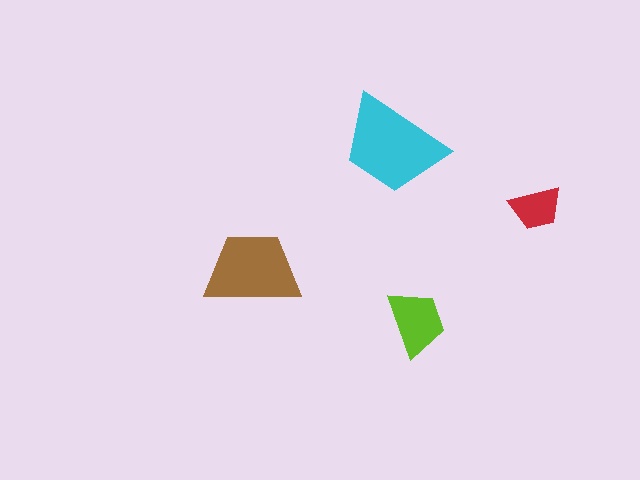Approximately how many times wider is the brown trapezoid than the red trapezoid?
About 2 times wider.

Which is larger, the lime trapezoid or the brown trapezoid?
The brown one.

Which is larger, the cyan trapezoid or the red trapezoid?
The cyan one.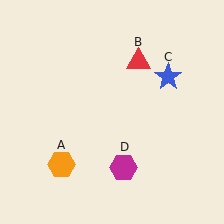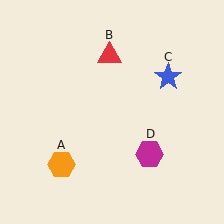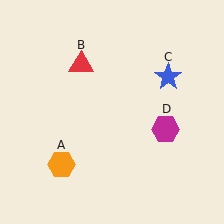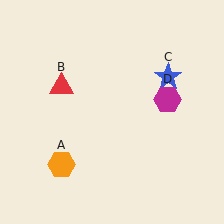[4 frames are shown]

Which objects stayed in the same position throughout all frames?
Orange hexagon (object A) and blue star (object C) remained stationary.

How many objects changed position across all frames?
2 objects changed position: red triangle (object B), magenta hexagon (object D).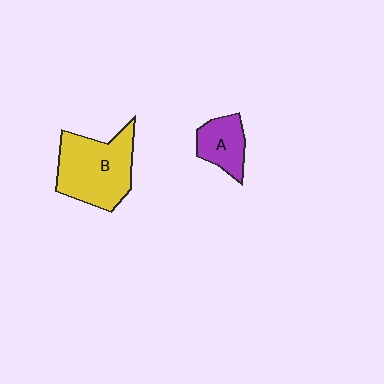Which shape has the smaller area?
Shape A (purple).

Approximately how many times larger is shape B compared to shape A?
Approximately 2.1 times.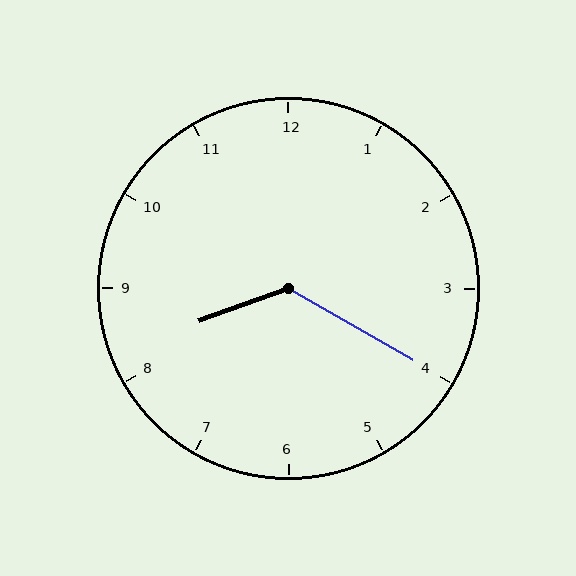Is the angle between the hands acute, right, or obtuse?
It is obtuse.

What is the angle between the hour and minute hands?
Approximately 130 degrees.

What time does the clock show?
8:20.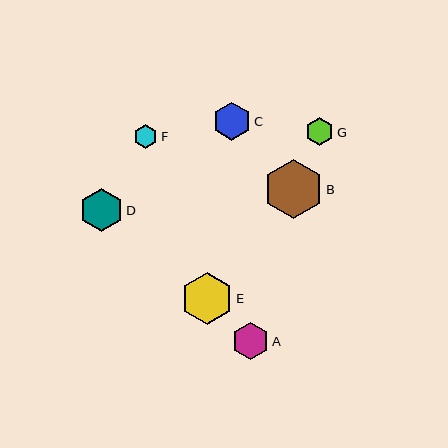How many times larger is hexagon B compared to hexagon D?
Hexagon B is approximately 1.4 times the size of hexagon D.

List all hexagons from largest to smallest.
From largest to smallest: B, E, D, C, A, G, F.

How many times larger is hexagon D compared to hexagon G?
Hexagon D is approximately 1.6 times the size of hexagon G.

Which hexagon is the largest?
Hexagon B is the largest with a size of approximately 59 pixels.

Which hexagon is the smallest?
Hexagon F is the smallest with a size of approximately 23 pixels.